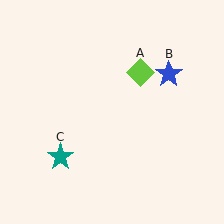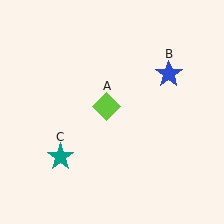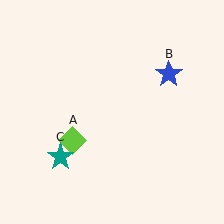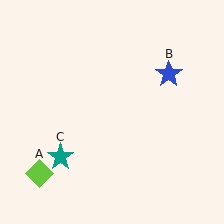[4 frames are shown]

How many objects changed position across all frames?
1 object changed position: lime diamond (object A).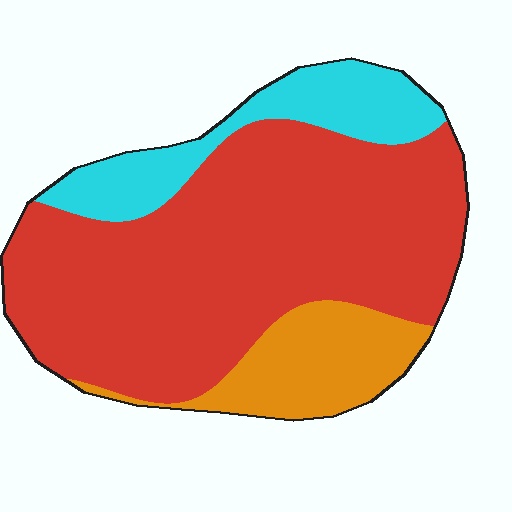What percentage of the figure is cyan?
Cyan covers 17% of the figure.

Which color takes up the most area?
Red, at roughly 70%.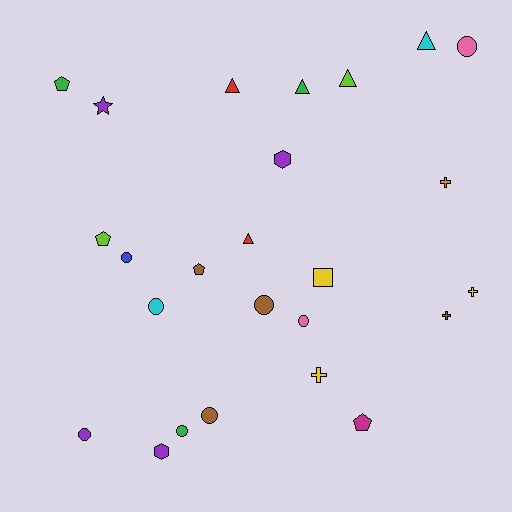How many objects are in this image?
There are 25 objects.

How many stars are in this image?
There is 1 star.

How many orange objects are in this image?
There is 1 orange object.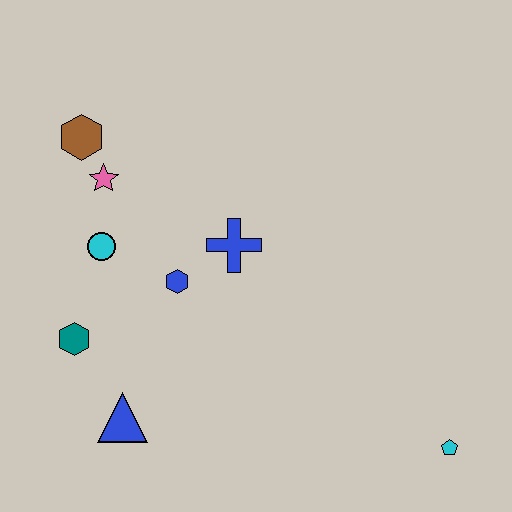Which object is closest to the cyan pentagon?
The blue cross is closest to the cyan pentagon.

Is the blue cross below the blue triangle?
No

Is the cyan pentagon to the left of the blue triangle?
No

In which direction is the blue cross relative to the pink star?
The blue cross is to the right of the pink star.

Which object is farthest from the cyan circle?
The cyan pentagon is farthest from the cyan circle.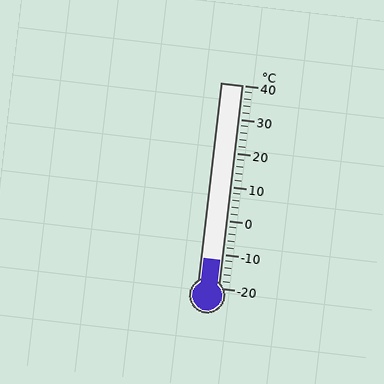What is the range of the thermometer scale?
The thermometer scale ranges from -20°C to 40°C.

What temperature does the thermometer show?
The thermometer shows approximately -12°C.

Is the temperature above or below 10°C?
The temperature is below 10°C.